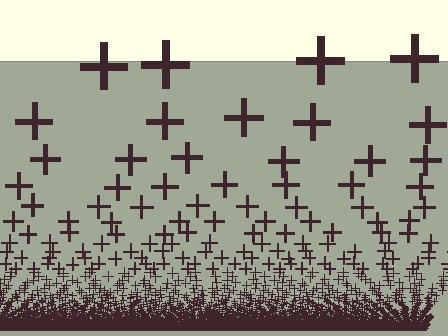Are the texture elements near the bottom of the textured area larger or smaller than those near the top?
Smaller. The gradient is inverted — elements near the bottom are smaller and denser.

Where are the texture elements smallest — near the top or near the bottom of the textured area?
Near the bottom.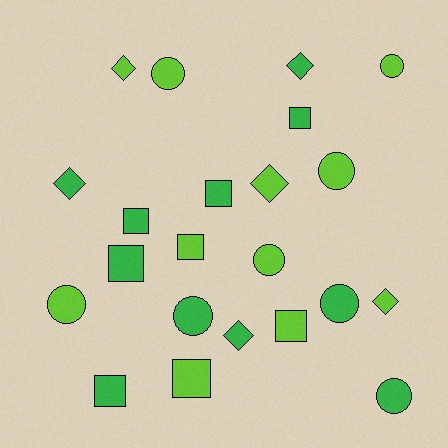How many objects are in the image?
There are 22 objects.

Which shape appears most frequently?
Circle, with 8 objects.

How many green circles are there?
There are 3 green circles.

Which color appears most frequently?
Lime, with 11 objects.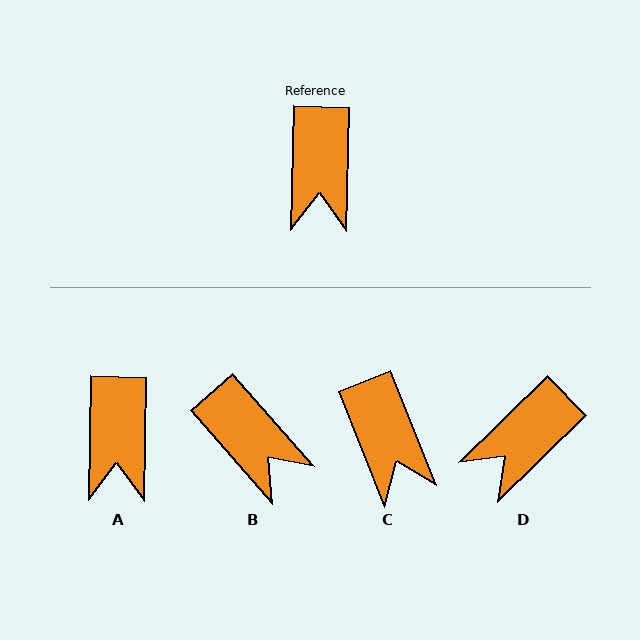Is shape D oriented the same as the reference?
No, it is off by about 44 degrees.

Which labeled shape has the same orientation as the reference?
A.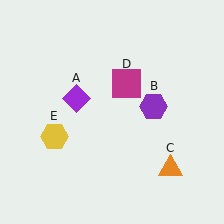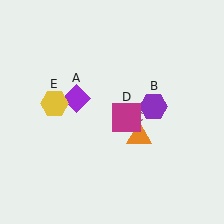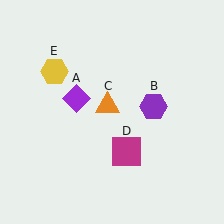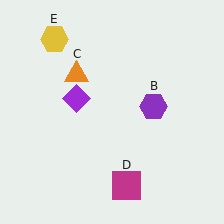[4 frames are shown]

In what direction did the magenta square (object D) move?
The magenta square (object D) moved down.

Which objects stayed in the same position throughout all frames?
Purple diamond (object A) and purple hexagon (object B) remained stationary.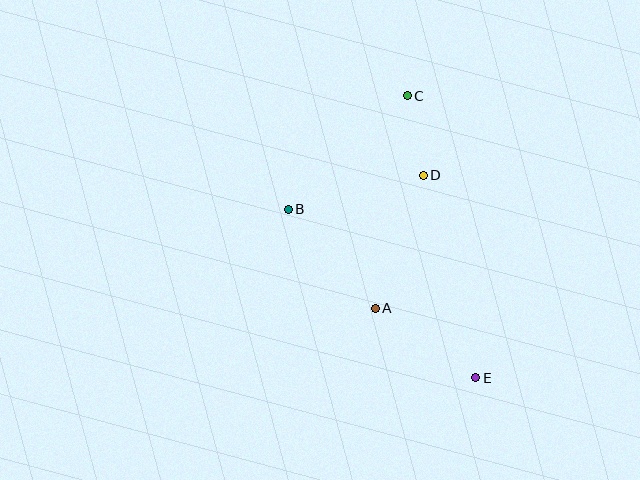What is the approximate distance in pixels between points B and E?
The distance between B and E is approximately 252 pixels.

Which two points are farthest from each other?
Points C and E are farthest from each other.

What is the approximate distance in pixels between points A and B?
The distance between A and B is approximately 132 pixels.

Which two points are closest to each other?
Points C and D are closest to each other.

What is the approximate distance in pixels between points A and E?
The distance between A and E is approximately 122 pixels.